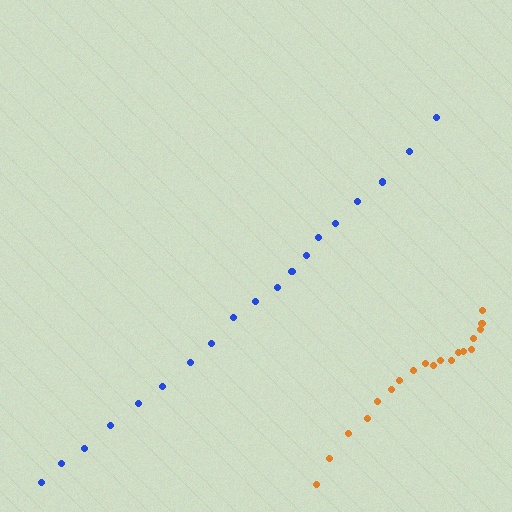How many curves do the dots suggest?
There are 2 distinct paths.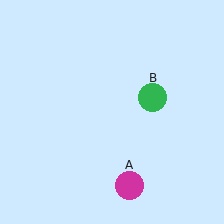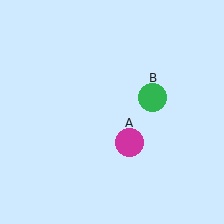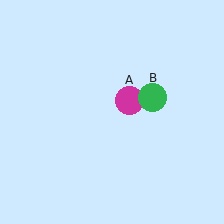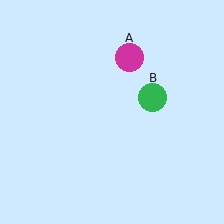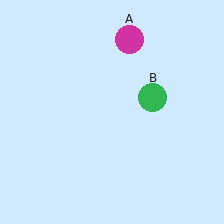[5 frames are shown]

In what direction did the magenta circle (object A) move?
The magenta circle (object A) moved up.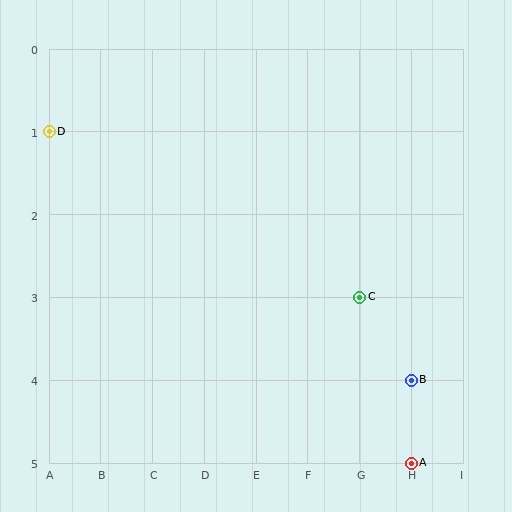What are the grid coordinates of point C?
Point C is at grid coordinates (G, 3).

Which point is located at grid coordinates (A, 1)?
Point D is at (A, 1).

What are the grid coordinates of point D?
Point D is at grid coordinates (A, 1).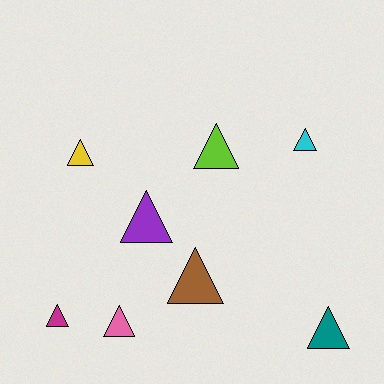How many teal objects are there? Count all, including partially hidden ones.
There is 1 teal object.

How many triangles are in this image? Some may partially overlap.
There are 8 triangles.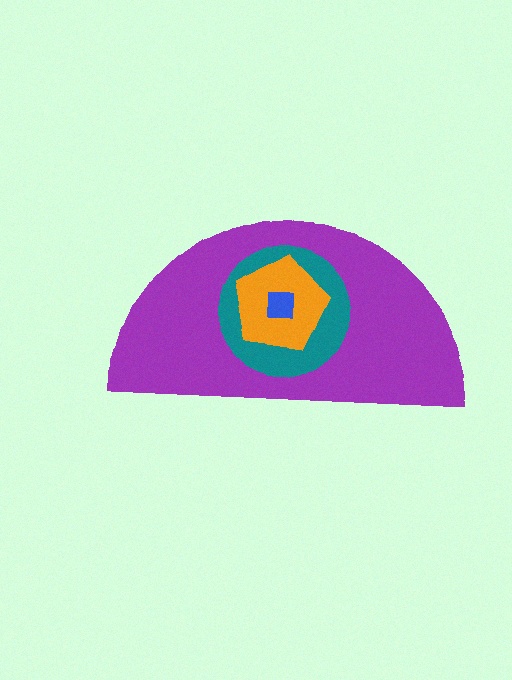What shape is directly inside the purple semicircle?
The teal circle.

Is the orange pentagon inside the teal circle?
Yes.